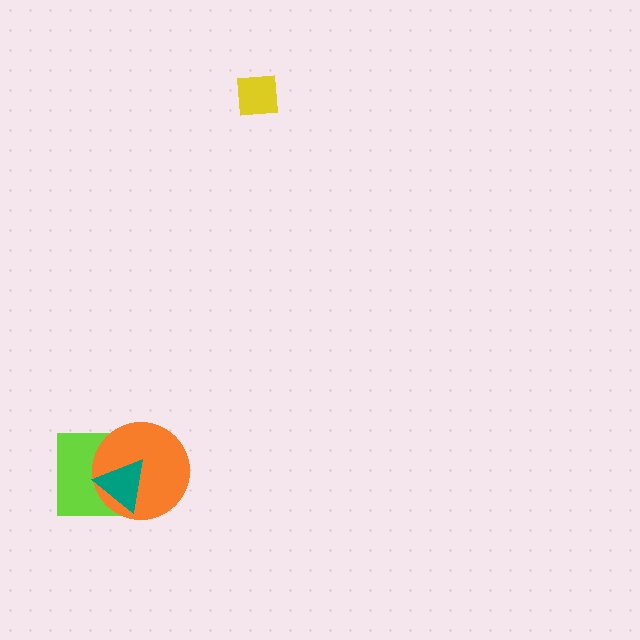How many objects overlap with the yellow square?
0 objects overlap with the yellow square.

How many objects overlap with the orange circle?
2 objects overlap with the orange circle.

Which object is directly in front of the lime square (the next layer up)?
The orange circle is directly in front of the lime square.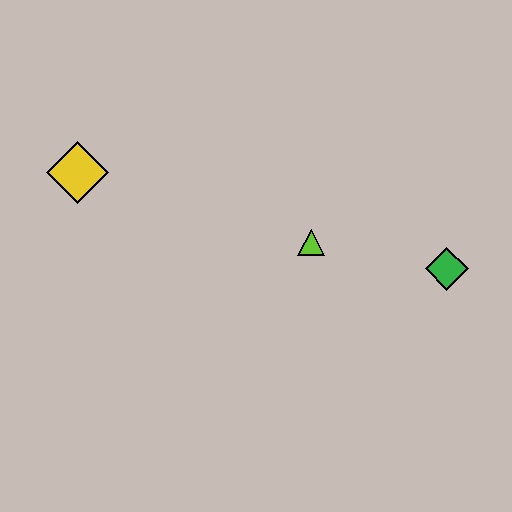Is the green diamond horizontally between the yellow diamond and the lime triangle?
No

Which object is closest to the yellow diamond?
The lime triangle is closest to the yellow diamond.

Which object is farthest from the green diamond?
The yellow diamond is farthest from the green diamond.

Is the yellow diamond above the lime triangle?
Yes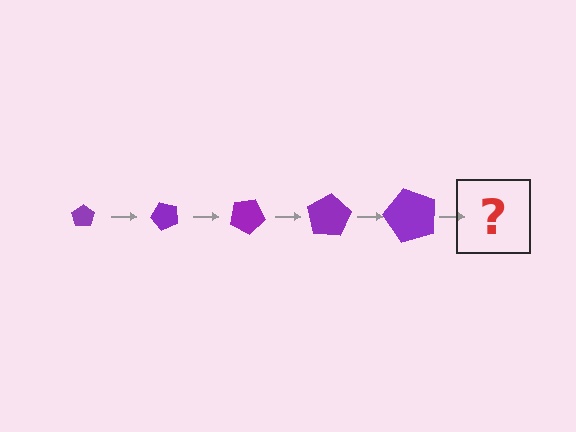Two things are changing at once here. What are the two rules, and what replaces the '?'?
The two rules are that the pentagon grows larger each step and it rotates 50 degrees each step. The '?' should be a pentagon, larger than the previous one and rotated 250 degrees from the start.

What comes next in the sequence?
The next element should be a pentagon, larger than the previous one and rotated 250 degrees from the start.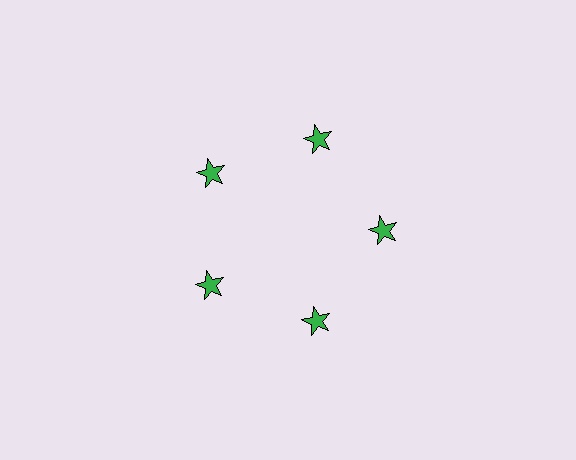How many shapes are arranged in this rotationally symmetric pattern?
There are 5 shapes, arranged in 5 groups of 1.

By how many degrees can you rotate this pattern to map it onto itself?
The pattern maps onto itself every 72 degrees of rotation.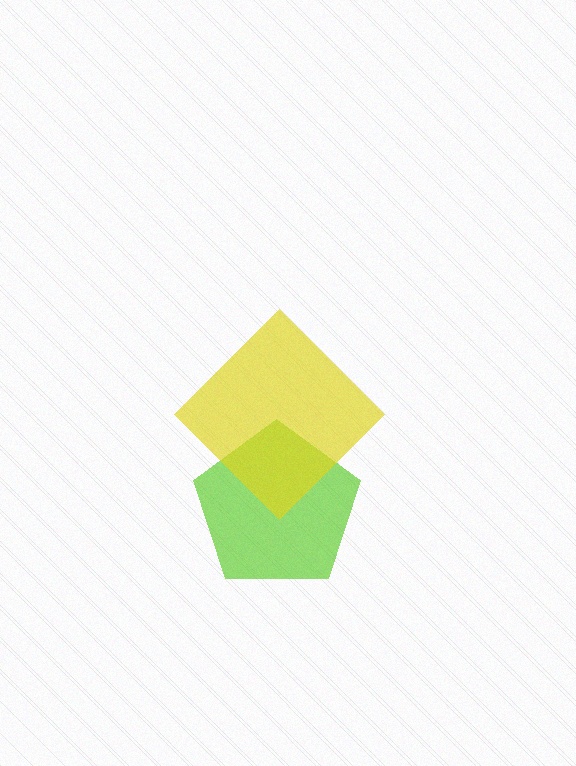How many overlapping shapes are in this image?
There are 2 overlapping shapes in the image.